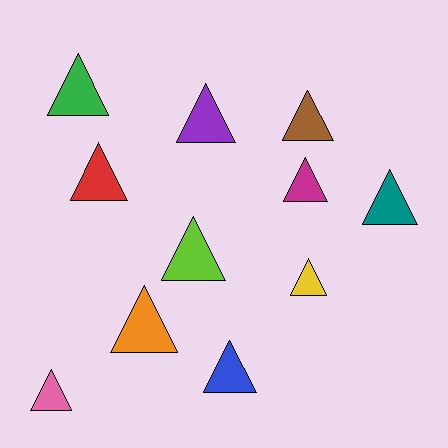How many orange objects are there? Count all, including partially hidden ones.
There is 1 orange object.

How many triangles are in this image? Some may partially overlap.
There are 11 triangles.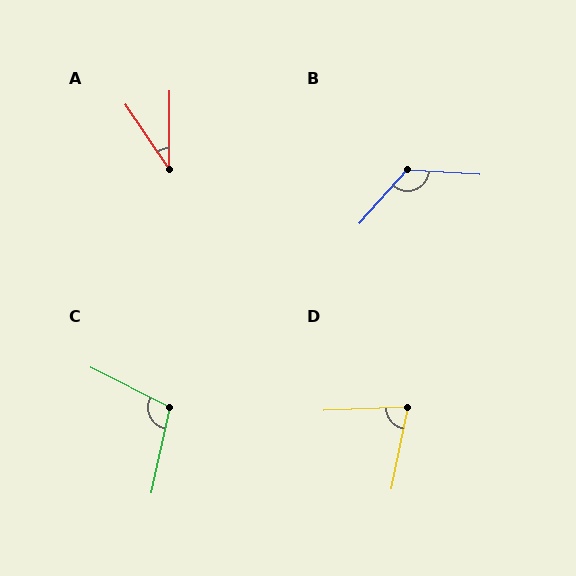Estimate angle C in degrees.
Approximately 104 degrees.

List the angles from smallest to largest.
A (34°), D (77°), C (104°), B (128°).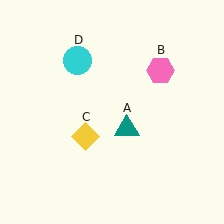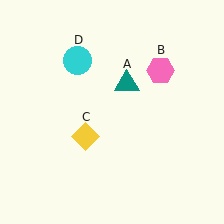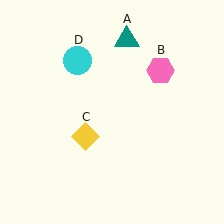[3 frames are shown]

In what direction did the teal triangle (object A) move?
The teal triangle (object A) moved up.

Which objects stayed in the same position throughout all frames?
Pink hexagon (object B) and yellow diamond (object C) and cyan circle (object D) remained stationary.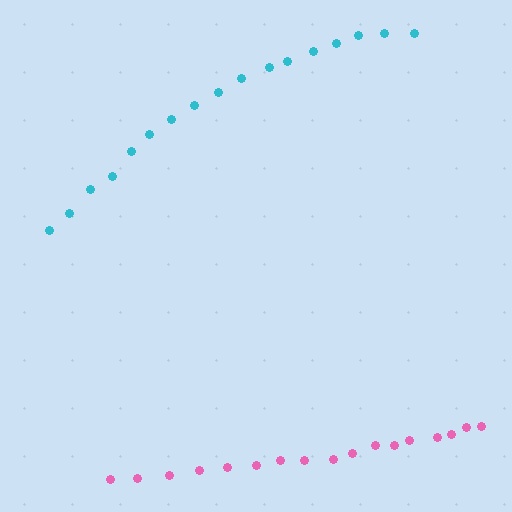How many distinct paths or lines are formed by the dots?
There are 2 distinct paths.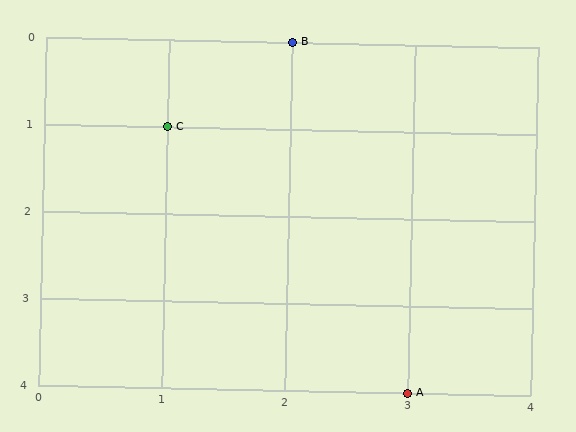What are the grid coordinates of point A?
Point A is at grid coordinates (3, 4).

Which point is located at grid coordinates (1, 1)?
Point C is at (1, 1).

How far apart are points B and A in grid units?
Points B and A are 1 column and 4 rows apart (about 4.1 grid units diagonally).